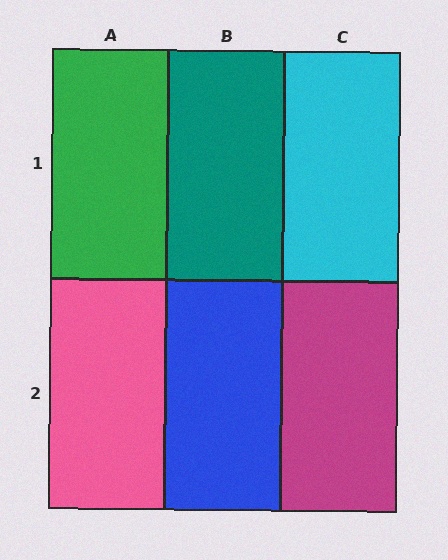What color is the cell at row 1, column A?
Green.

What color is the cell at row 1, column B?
Teal.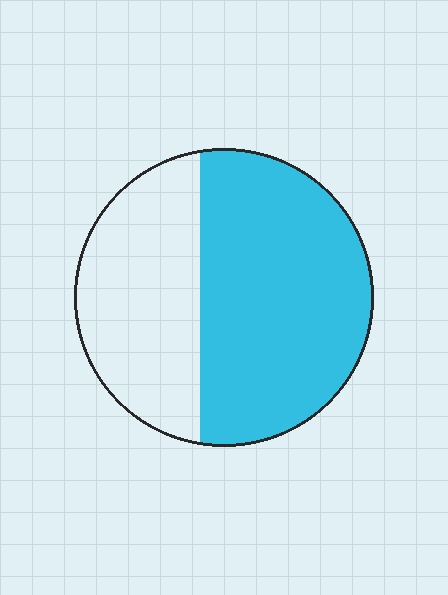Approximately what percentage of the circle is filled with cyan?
Approximately 60%.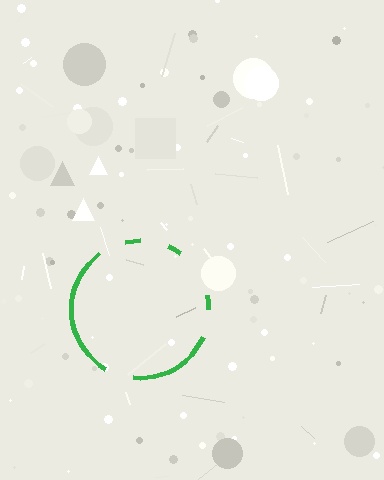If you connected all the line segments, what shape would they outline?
They would outline a circle.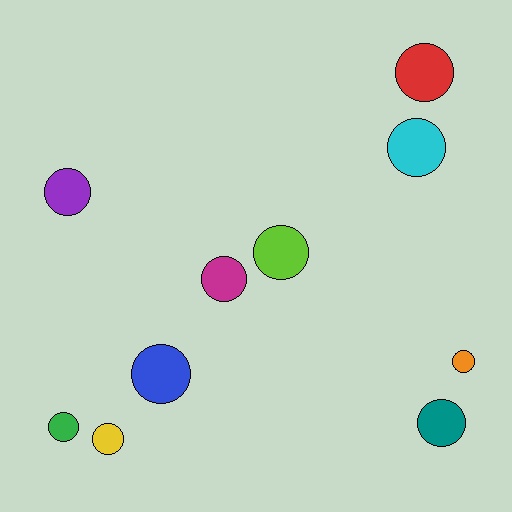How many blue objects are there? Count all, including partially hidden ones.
There is 1 blue object.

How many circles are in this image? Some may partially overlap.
There are 10 circles.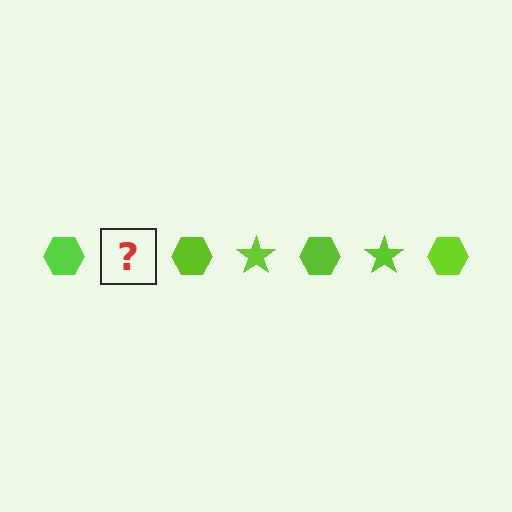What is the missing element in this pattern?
The missing element is a lime star.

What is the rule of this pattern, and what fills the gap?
The rule is that the pattern cycles through hexagon, star shapes in lime. The gap should be filled with a lime star.